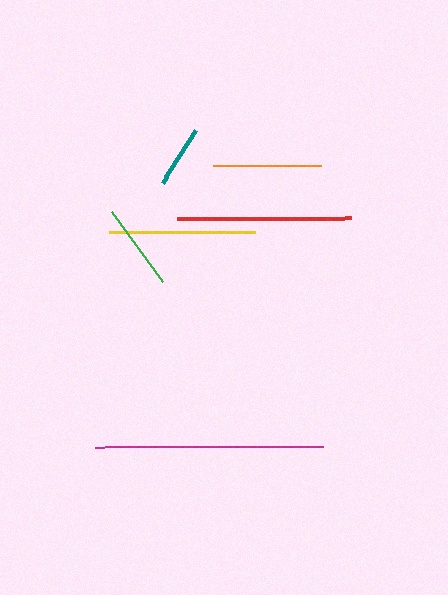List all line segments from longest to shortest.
From longest to shortest: magenta, red, yellow, orange, green, teal.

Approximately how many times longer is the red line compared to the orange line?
The red line is approximately 1.6 times the length of the orange line.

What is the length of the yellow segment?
The yellow segment is approximately 146 pixels long.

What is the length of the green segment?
The green segment is approximately 87 pixels long.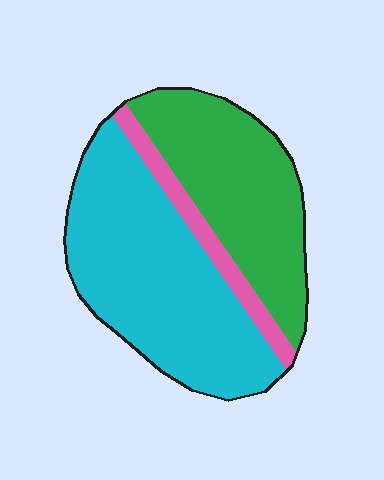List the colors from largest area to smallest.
From largest to smallest: cyan, green, pink.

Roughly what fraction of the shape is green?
Green covers about 40% of the shape.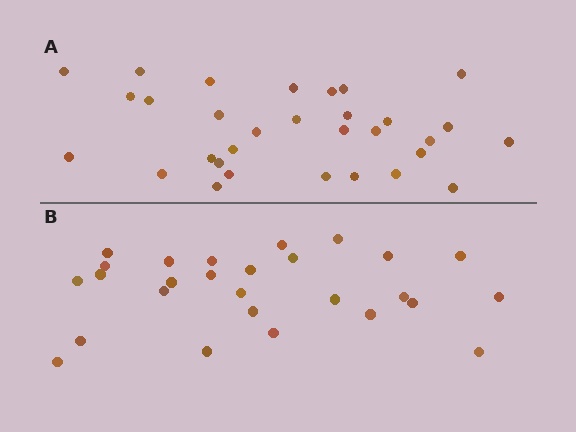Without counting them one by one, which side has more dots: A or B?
Region A (the top region) has more dots.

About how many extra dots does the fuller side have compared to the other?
Region A has about 4 more dots than region B.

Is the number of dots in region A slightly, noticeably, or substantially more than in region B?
Region A has only slightly more — the two regions are fairly close. The ratio is roughly 1.1 to 1.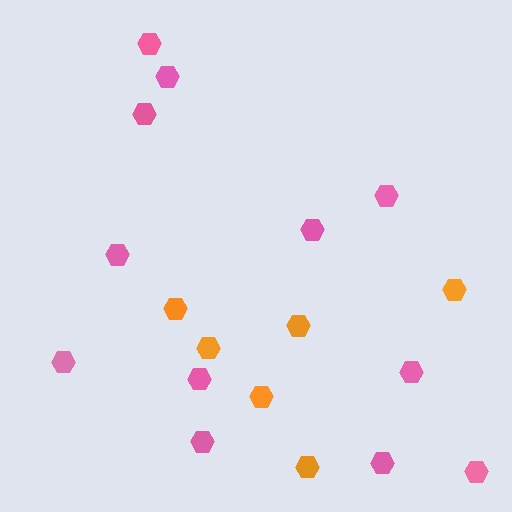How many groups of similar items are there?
There are 2 groups: one group of orange hexagons (6) and one group of pink hexagons (12).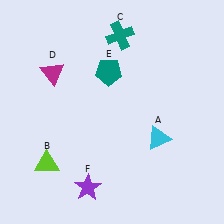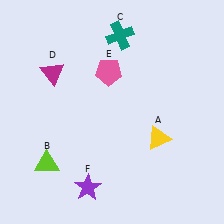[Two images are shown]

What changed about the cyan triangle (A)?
In Image 1, A is cyan. In Image 2, it changed to yellow.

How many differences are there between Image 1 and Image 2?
There are 2 differences between the two images.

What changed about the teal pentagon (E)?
In Image 1, E is teal. In Image 2, it changed to pink.